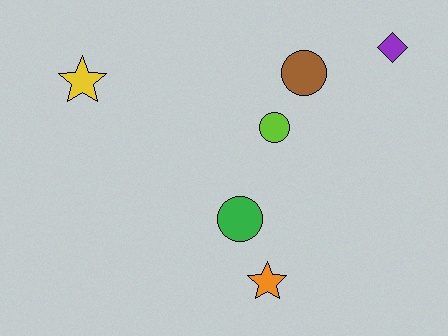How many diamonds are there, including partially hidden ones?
There is 1 diamond.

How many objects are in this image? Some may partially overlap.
There are 6 objects.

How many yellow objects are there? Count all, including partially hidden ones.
There is 1 yellow object.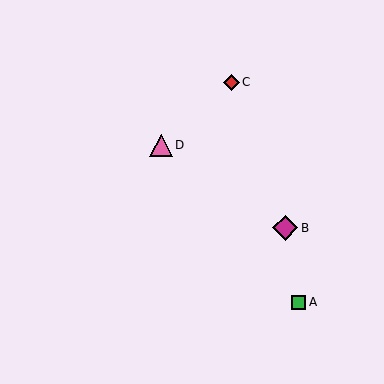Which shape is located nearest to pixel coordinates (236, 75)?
The red diamond (labeled C) at (231, 82) is nearest to that location.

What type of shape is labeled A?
Shape A is a green square.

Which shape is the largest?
The magenta diamond (labeled B) is the largest.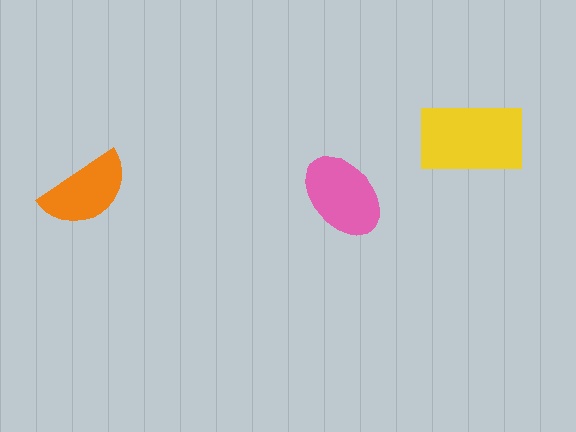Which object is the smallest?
The orange semicircle.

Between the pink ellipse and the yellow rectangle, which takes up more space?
The yellow rectangle.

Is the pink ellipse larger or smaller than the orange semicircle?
Larger.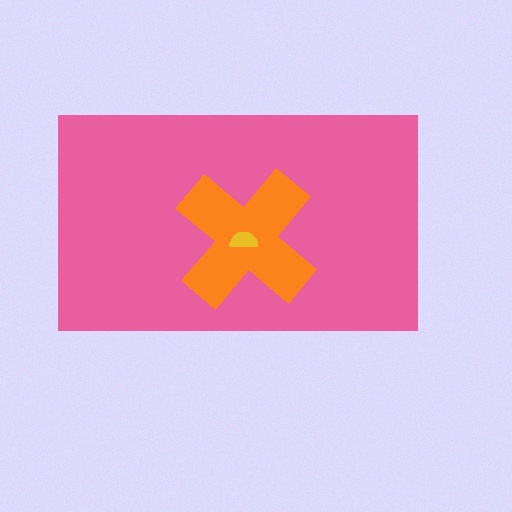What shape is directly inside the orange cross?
The yellow semicircle.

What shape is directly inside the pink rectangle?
The orange cross.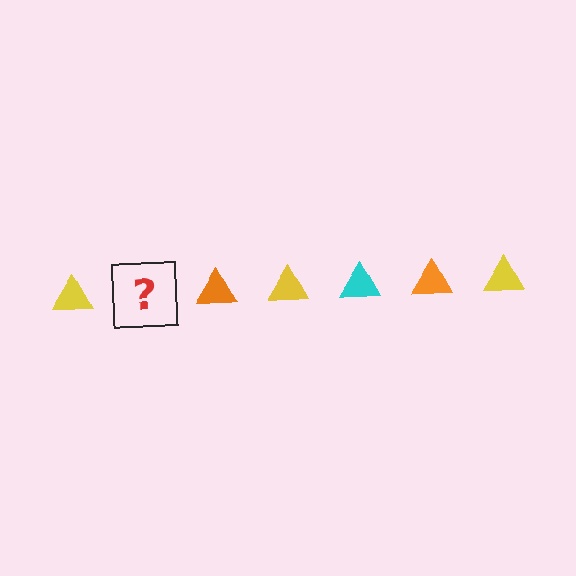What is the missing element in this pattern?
The missing element is a cyan triangle.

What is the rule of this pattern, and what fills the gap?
The rule is that the pattern cycles through yellow, cyan, orange triangles. The gap should be filled with a cyan triangle.